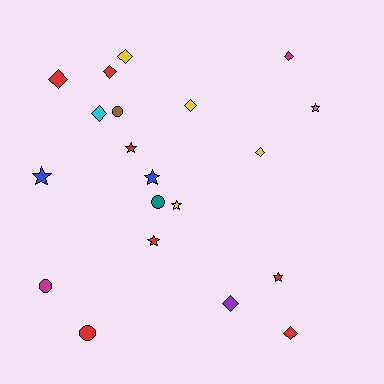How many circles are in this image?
There are 4 circles.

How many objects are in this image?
There are 20 objects.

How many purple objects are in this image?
There is 1 purple object.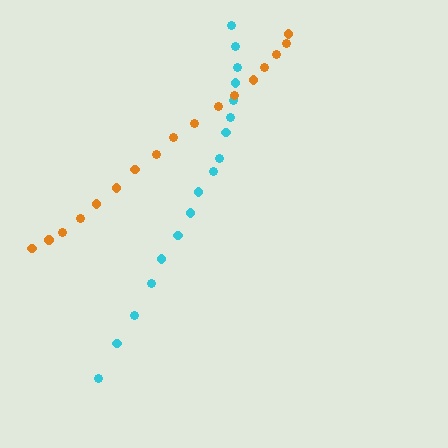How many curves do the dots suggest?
There are 2 distinct paths.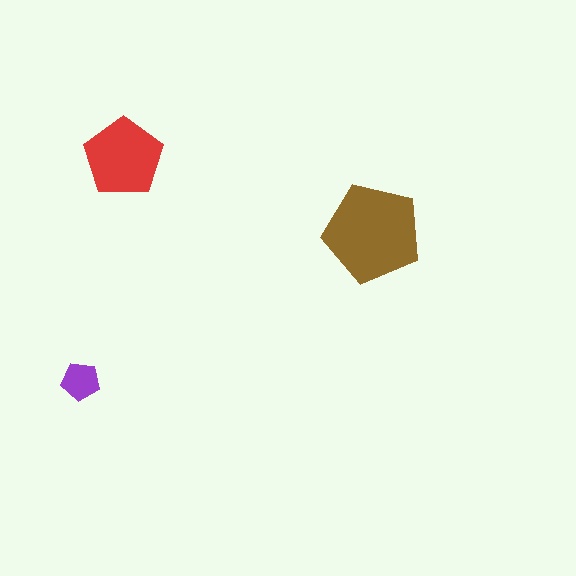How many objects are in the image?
There are 3 objects in the image.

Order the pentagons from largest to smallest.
the brown one, the red one, the purple one.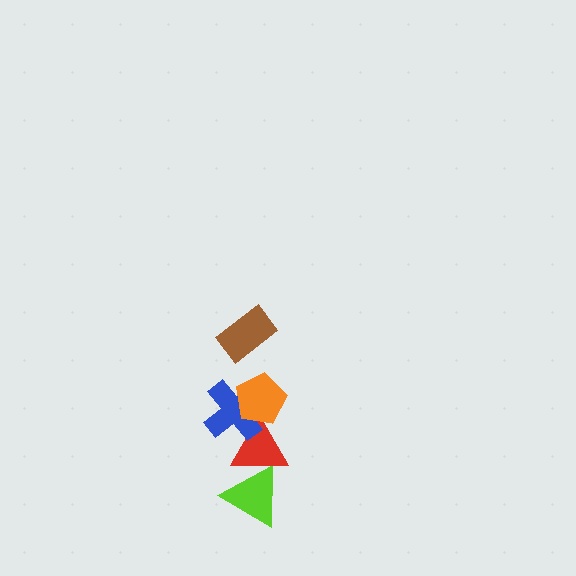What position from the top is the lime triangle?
The lime triangle is 5th from the top.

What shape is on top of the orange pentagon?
The brown rectangle is on top of the orange pentagon.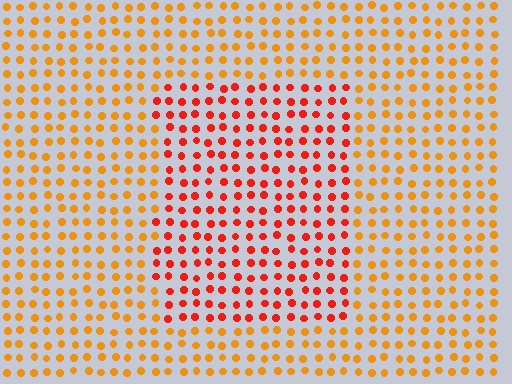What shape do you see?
I see a rectangle.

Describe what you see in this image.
The image is filled with small orange elements in a uniform arrangement. A rectangle-shaped region is visible where the elements are tinted to a slightly different hue, forming a subtle color boundary.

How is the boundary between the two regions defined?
The boundary is defined purely by a slight shift in hue (about 33 degrees). Spacing, size, and orientation are identical on both sides.